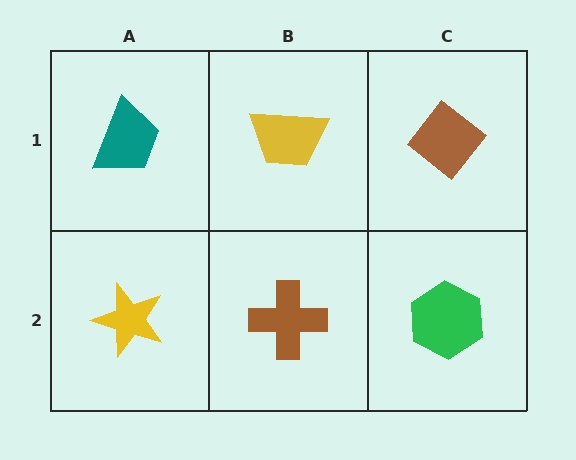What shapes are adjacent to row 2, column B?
A yellow trapezoid (row 1, column B), a yellow star (row 2, column A), a green hexagon (row 2, column C).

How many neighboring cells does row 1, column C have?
2.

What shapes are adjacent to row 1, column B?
A brown cross (row 2, column B), a teal trapezoid (row 1, column A), a brown diamond (row 1, column C).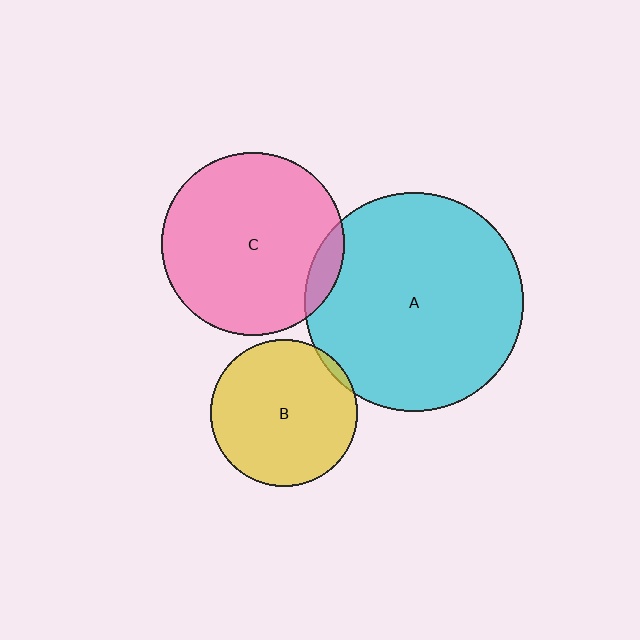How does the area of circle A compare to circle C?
Approximately 1.4 times.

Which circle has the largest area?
Circle A (cyan).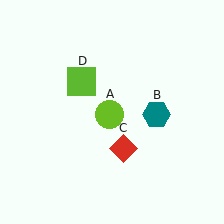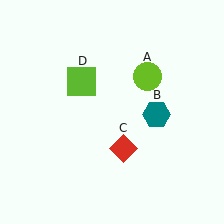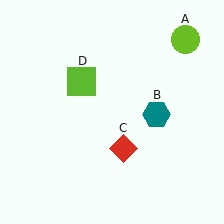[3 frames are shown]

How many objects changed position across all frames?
1 object changed position: lime circle (object A).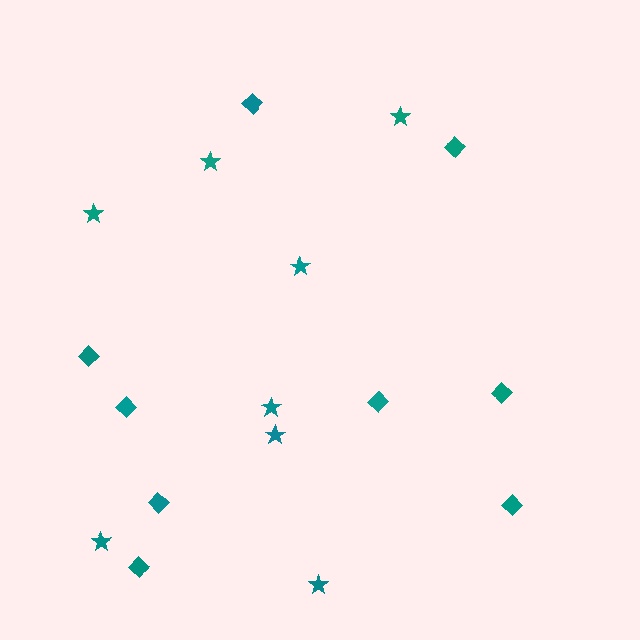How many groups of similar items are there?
There are 2 groups: one group of diamonds (9) and one group of stars (8).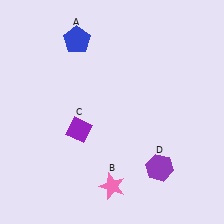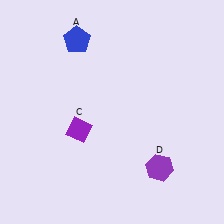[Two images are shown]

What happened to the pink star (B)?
The pink star (B) was removed in Image 2. It was in the bottom-right area of Image 1.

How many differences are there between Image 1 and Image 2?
There is 1 difference between the two images.